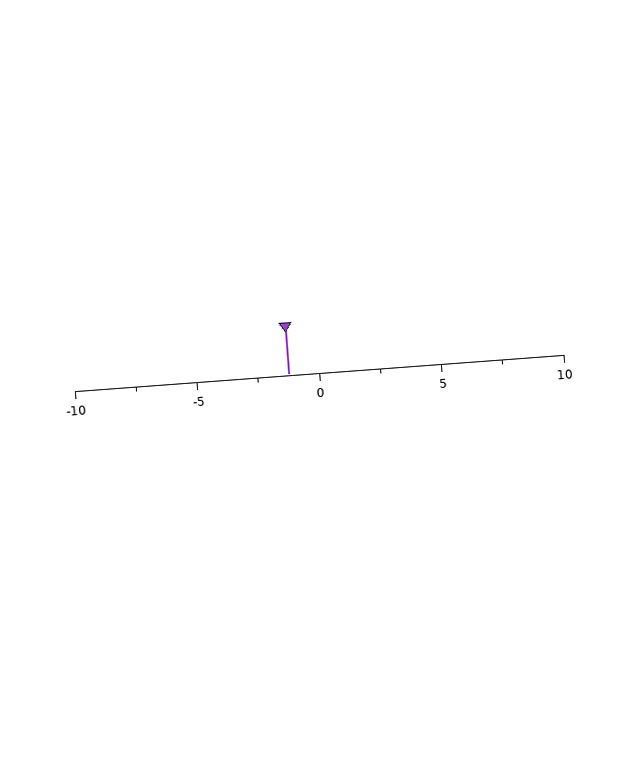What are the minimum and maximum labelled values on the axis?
The axis runs from -10 to 10.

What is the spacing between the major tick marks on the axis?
The major ticks are spaced 5 apart.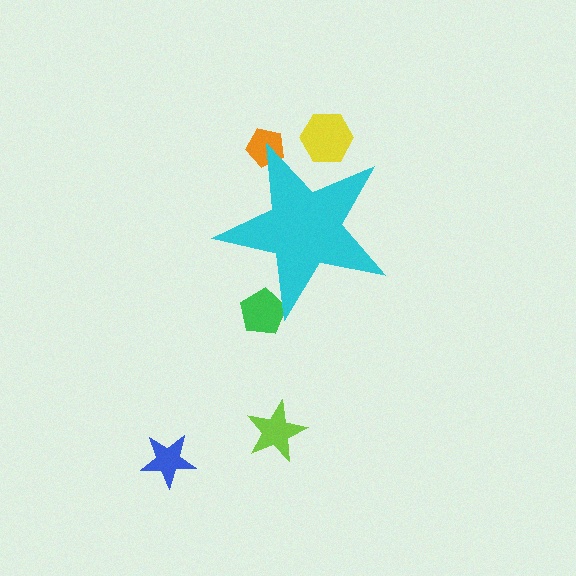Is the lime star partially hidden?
No, the lime star is fully visible.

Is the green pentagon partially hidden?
Yes, the green pentagon is partially hidden behind the cyan star.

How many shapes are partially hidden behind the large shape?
3 shapes are partially hidden.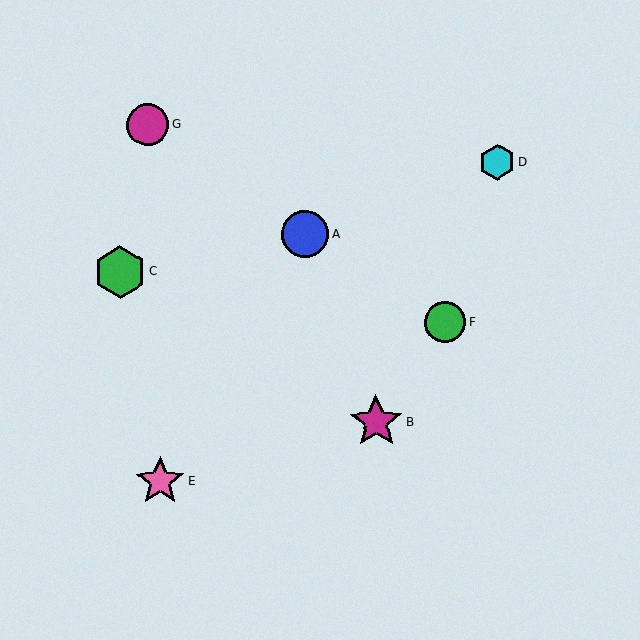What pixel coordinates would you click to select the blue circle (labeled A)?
Click at (305, 234) to select the blue circle A.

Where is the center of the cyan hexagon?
The center of the cyan hexagon is at (497, 162).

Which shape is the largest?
The magenta star (labeled B) is the largest.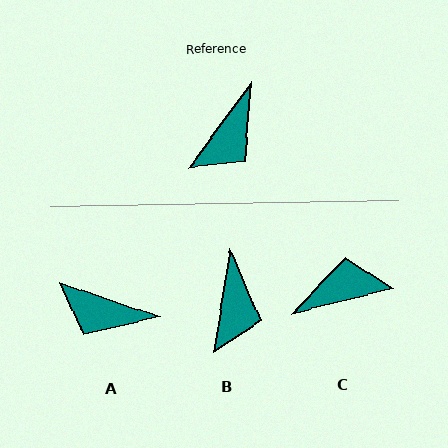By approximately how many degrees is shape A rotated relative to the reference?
Approximately 72 degrees clockwise.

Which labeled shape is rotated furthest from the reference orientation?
C, about 141 degrees away.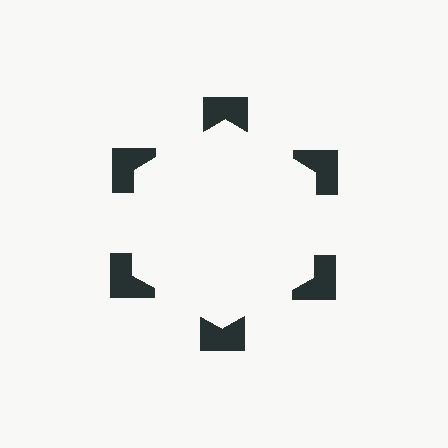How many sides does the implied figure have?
6 sides.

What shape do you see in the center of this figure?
An illusory hexagon — its edges are inferred from the aligned wedge cuts in the notched squares, not physically drawn.